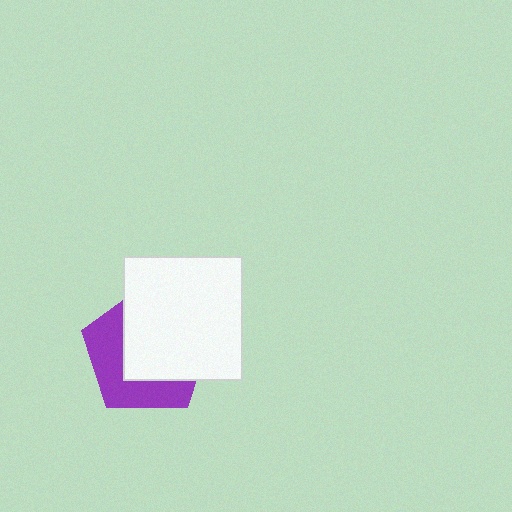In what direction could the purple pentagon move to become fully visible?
The purple pentagon could move toward the lower-left. That would shift it out from behind the white rectangle entirely.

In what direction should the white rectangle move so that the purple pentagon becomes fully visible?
The white rectangle should move toward the upper-right. That is the shortest direction to clear the overlap and leave the purple pentagon fully visible.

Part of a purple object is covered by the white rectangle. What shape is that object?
It is a pentagon.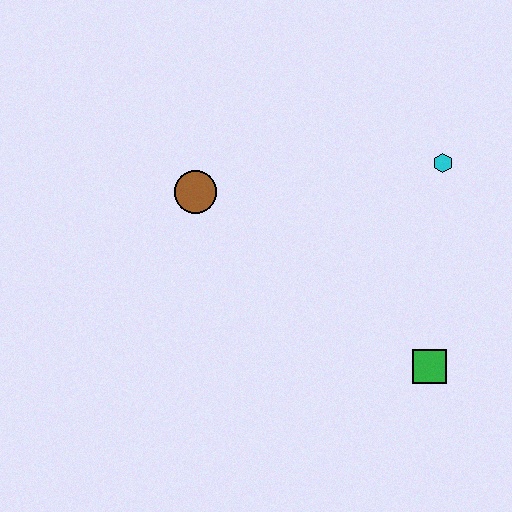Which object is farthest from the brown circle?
The green square is farthest from the brown circle.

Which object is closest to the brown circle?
The cyan hexagon is closest to the brown circle.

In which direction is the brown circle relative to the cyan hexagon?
The brown circle is to the left of the cyan hexagon.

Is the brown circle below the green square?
No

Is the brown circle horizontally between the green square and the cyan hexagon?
No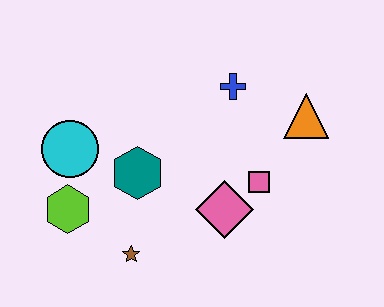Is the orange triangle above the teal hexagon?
Yes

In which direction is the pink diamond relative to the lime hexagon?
The pink diamond is to the right of the lime hexagon.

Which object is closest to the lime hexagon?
The cyan circle is closest to the lime hexagon.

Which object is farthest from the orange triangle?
The lime hexagon is farthest from the orange triangle.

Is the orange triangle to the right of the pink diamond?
Yes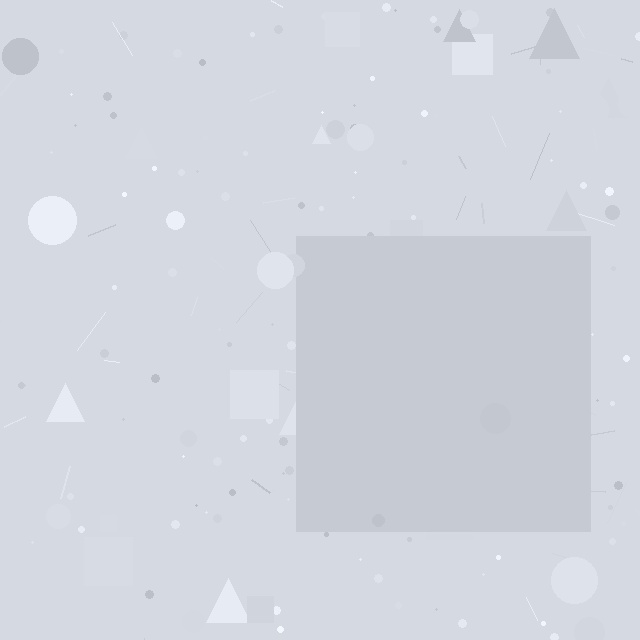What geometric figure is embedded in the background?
A square is embedded in the background.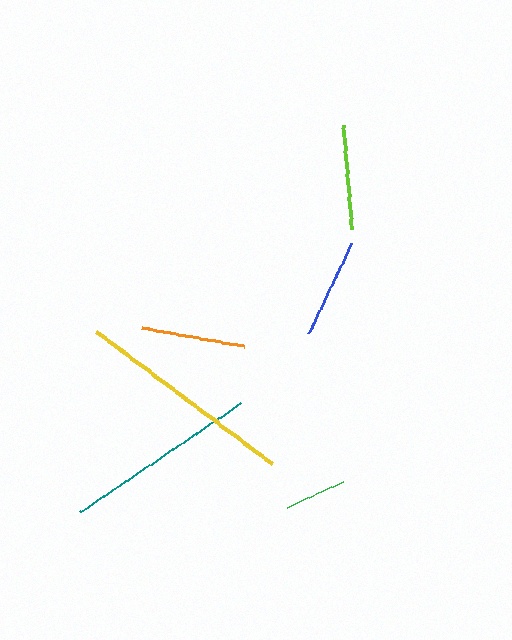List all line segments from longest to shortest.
From longest to shortest: yellow, teal, lime, orange, blue, green.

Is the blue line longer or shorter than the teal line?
The teal line is longer than the blue line.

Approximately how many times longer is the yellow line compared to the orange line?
The yellow line is approximately 2.1 times the length of the orange line.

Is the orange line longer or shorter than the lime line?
The lime line is longer than the orange line.